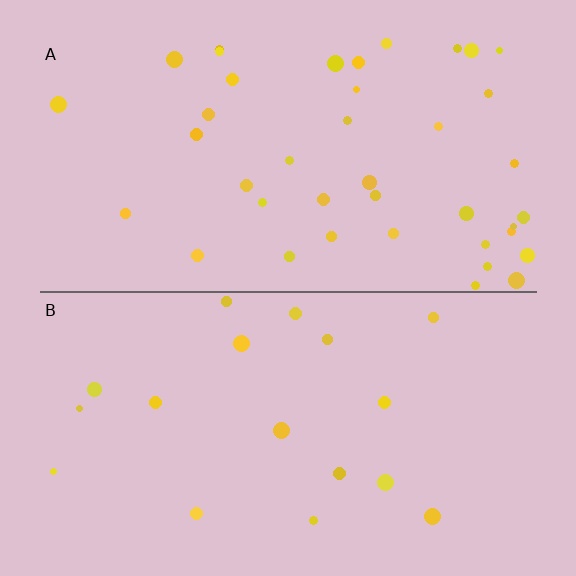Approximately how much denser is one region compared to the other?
Approximately 2.3× — region A over region B.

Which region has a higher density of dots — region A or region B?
A (the top).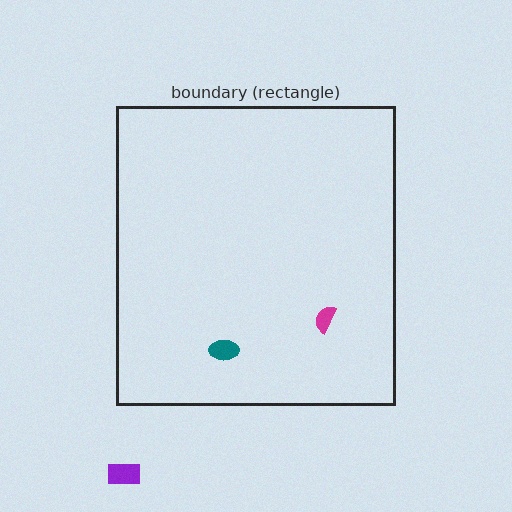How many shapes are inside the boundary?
2 inside, 1 outside.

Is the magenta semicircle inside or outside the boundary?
Inside.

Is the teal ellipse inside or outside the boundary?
Inside.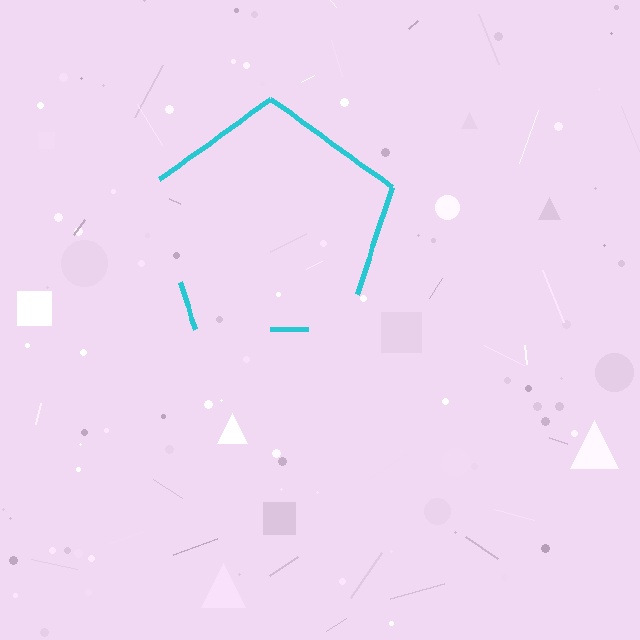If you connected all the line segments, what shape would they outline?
They would outline a pentagon.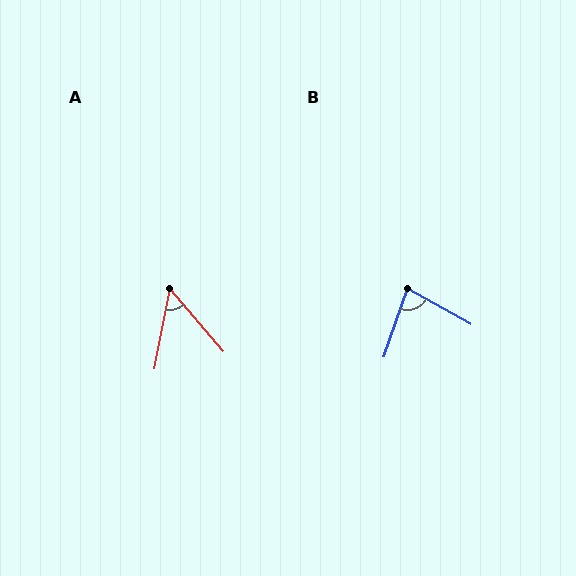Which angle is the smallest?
A, at approximately 52 degrees.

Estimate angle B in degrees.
Approximately 80 degrees.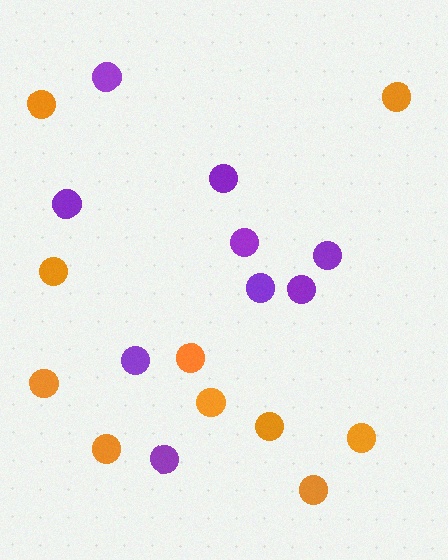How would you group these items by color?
There are 2 groups: one group of purple circles (9) and one group of orange circles (10).